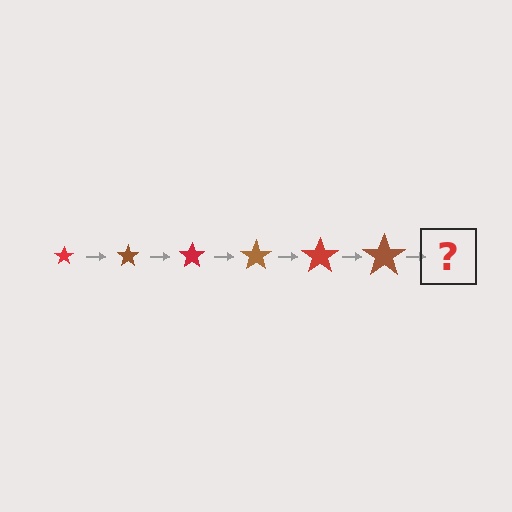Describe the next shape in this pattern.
It should be a red star, larger than the previous one.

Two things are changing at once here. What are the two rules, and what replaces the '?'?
The two rules are that the star grows larger each step and the color cycles through red and brown. The '?' should be a red star, larger than the previous one.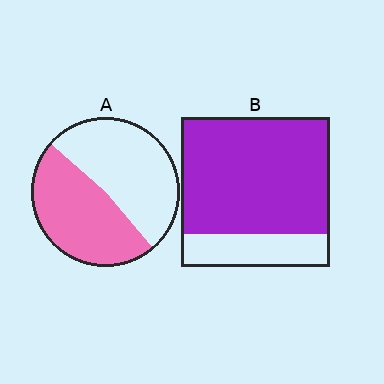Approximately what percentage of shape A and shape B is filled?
A is approximately 50% and B is approximately 80%.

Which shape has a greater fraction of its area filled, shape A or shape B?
Shape B.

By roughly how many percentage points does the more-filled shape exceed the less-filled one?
By roughly 30 percentage points (B over A).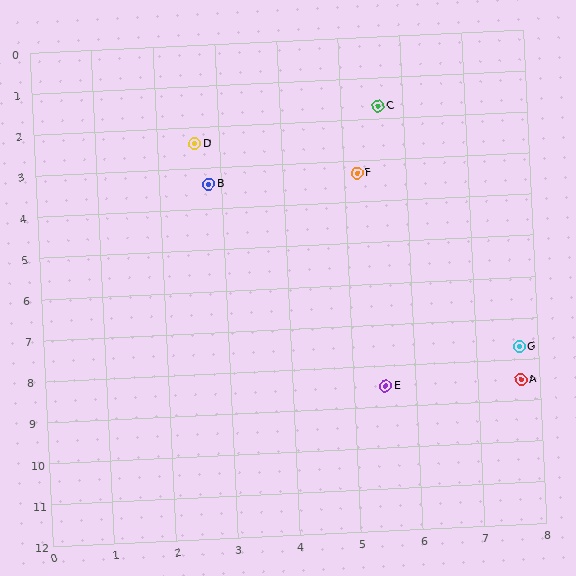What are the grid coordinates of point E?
Point E is at approximately (5.5, 8.5).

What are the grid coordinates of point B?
Point B is at approximately (2.8, 3.4).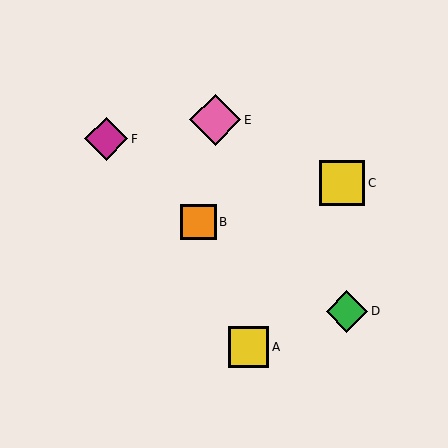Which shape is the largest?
The pink diamond (labeled E) is the largest.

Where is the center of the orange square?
The center of the orange square is at (198, 222).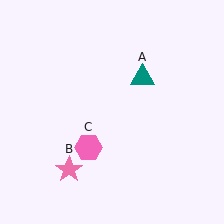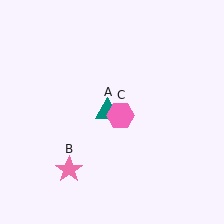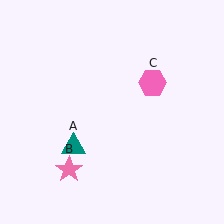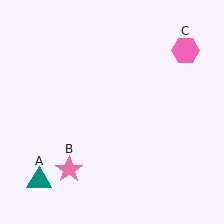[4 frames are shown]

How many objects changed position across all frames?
2 objects changed position: teal triangle (object A), pink hexagon (object C).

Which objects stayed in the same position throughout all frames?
Pink star (object B) remained stationary.